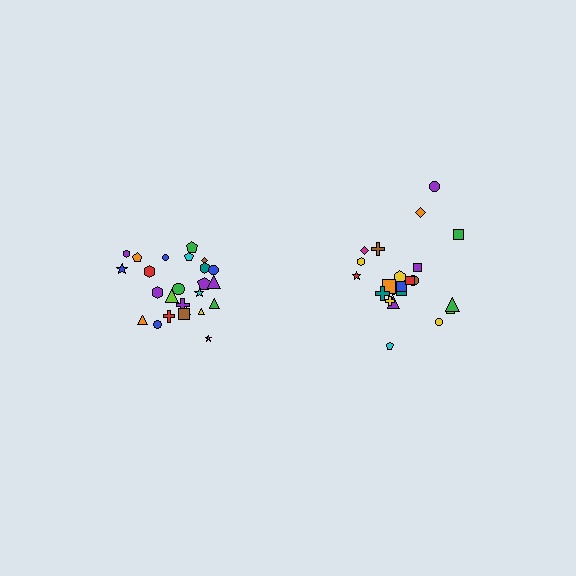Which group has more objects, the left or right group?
The left group.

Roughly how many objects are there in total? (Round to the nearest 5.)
Roughly 45 objects in total.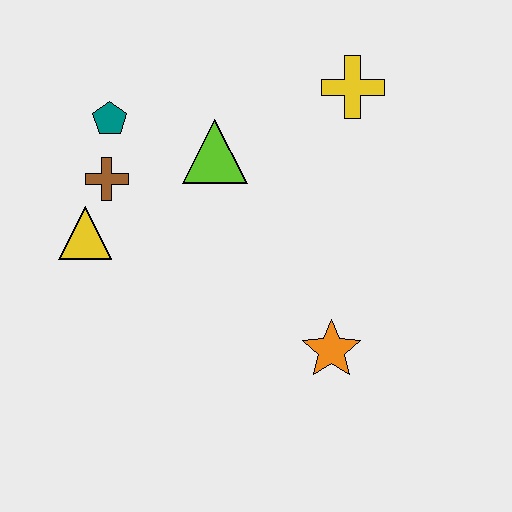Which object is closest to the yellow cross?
The lime triangle is closest to the yellow cross.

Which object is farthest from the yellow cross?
The yellow triangle is farthest from the yellow cross.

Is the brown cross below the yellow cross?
Yes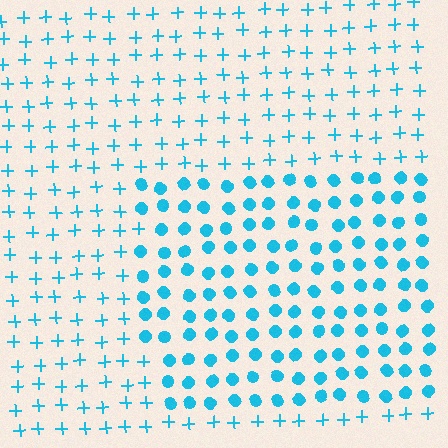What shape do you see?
I see a rectangle.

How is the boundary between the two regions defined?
The boundary is defined by a change in element shape: circles inside vs. plus signs outside. All elements share the same color and spacing.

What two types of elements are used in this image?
The image uses circles inside the rectangle region and plus signs outside it.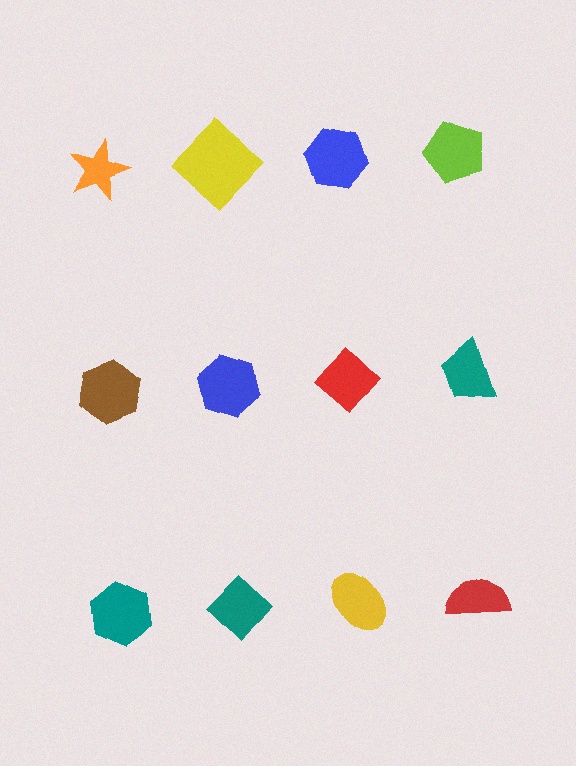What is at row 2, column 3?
A red diamond.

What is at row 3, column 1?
A teal hexagon.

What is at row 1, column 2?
A yellow diamond.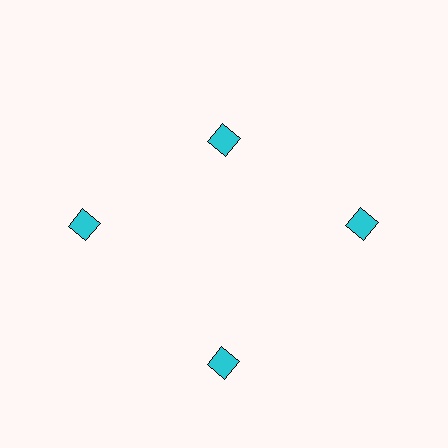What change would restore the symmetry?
The symmetry would be restored by moving it outward, back onto the ring so that all 4 diamonds sit at equal angles and equal distance from the center.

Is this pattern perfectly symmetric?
No. The 4 cyan diamonds are arranged in a ring, but one element near the 12 o'clock position is pulled inward toward the center, breaking the 4-fold rotational symmetry.